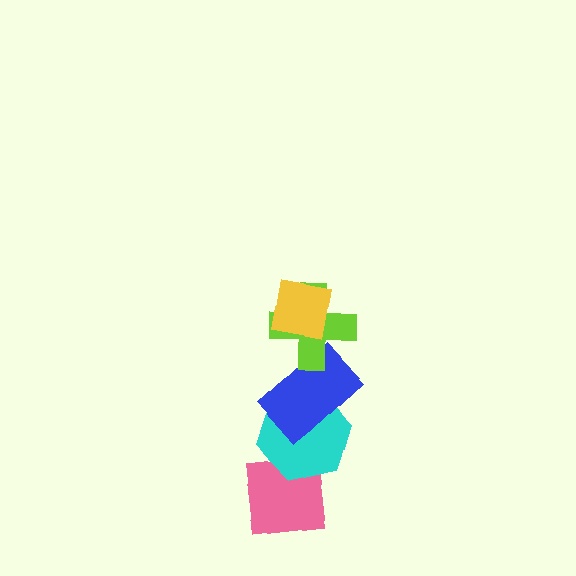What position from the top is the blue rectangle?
The blue rectangle is 3rd from the top.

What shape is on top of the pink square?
The cyan hexagon is on top of the pink square.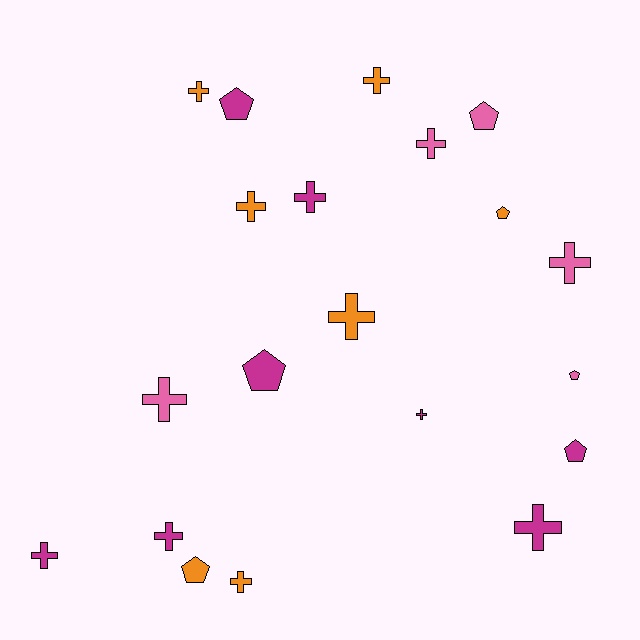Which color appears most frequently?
Magenta, with 8 objects.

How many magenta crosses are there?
There are 5 magenta crosses.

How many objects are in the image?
There are 20 objects.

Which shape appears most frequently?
Cross, with 13 objects.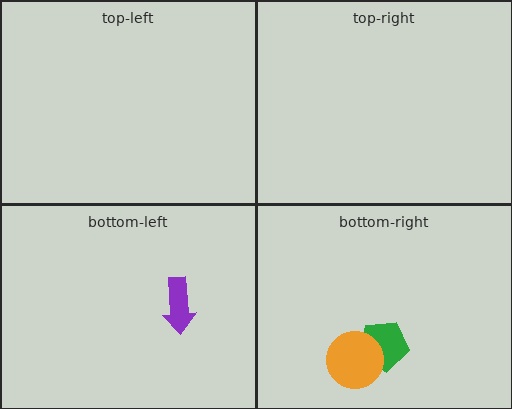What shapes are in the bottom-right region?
The green pentagon, the orange circle.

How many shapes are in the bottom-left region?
1.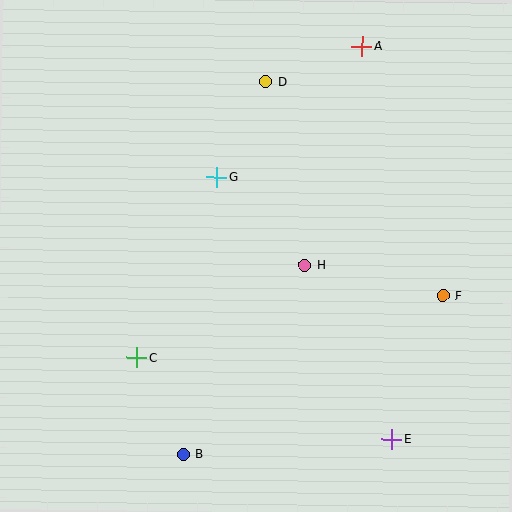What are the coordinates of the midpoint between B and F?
The midpoint between B and F is at (313, 375).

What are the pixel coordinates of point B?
Point B is at (183, 455).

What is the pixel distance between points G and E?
The distance between G and E is 315 pixels.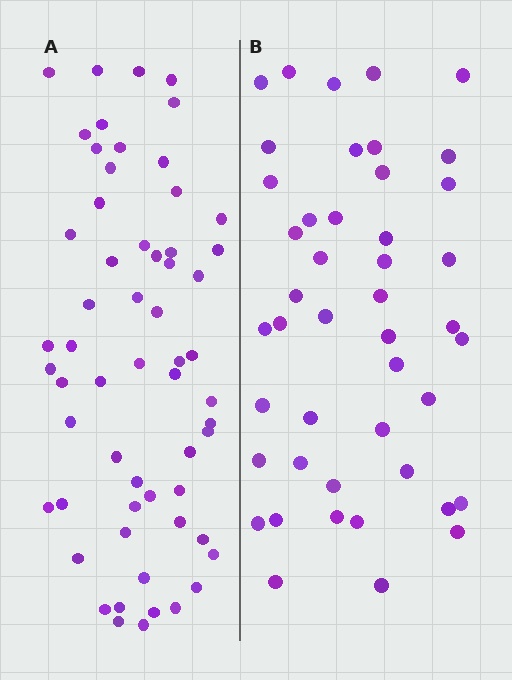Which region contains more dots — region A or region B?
Region A (the left region) has more dots.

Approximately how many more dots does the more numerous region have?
Region A has approximately 15 more dots than region B.